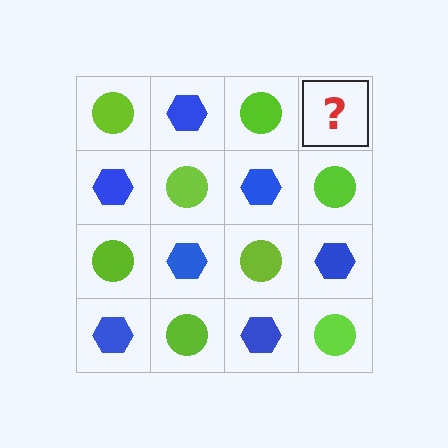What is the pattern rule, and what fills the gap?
The rule is that it alternates lime circle and blue hexagon in a checkerboard pattern. The gap should be filled with a blue hexagon.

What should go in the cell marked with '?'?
The missing cell should contain a blue hexagon.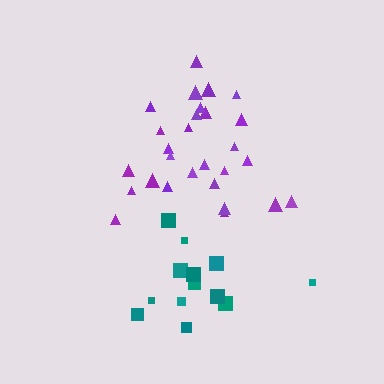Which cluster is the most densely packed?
Purple.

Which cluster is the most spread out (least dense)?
Teal.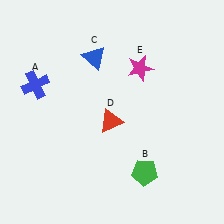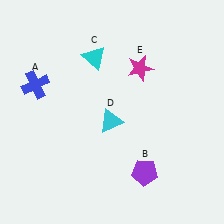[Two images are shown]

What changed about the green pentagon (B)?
In Image 1, B is green. In Image 2, it changed to purple.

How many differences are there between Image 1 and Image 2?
There are 3 differences between the two images.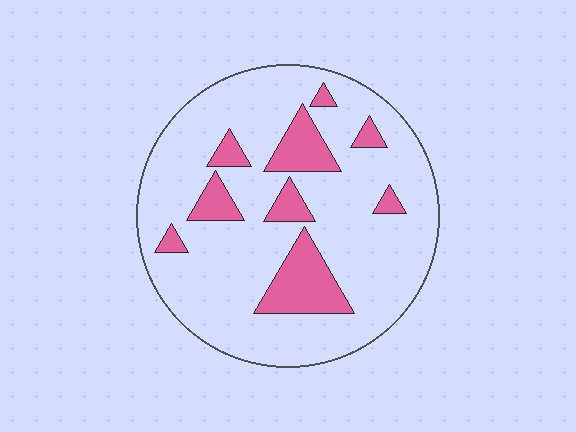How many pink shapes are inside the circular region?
9.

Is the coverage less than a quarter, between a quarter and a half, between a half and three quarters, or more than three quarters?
Less than a quarter.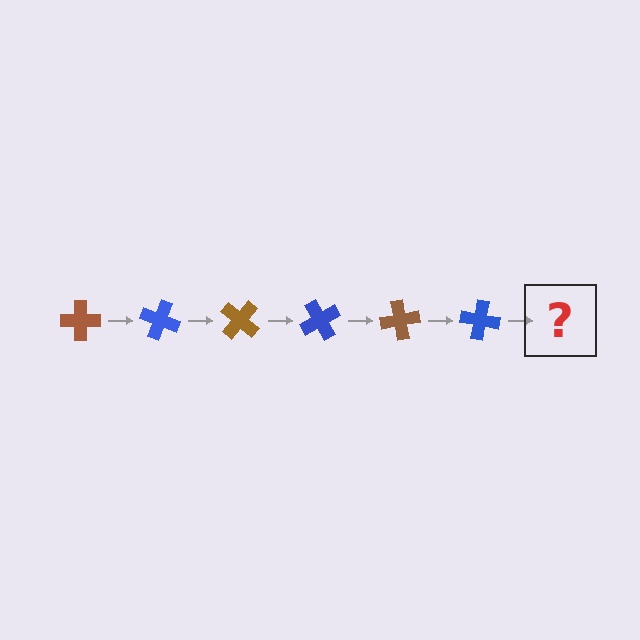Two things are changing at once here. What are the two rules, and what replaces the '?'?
The two rules are that it rotates 20 degrees each step and the color cycles through brown and blue. The '?' should be a brown cross, rotated 120 degrees from the start.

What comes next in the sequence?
The next element should be a brown cross, rotated 120 degrees from the start.